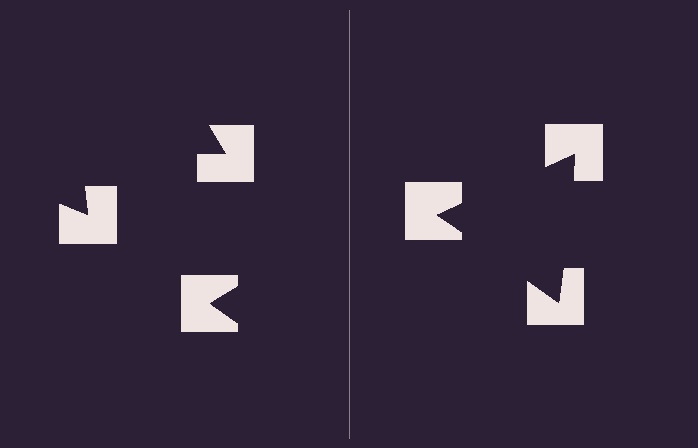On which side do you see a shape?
An illusory triangle appears on the right side. On the left side the wedge cuts are rotated, so no coherent shape forms.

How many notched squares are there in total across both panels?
6 — 3 on each side.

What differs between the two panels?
The notched squares are positioned identically on both sides; only the wedge orientations differ. On the right they align to a triangle; on the left they are misaligned.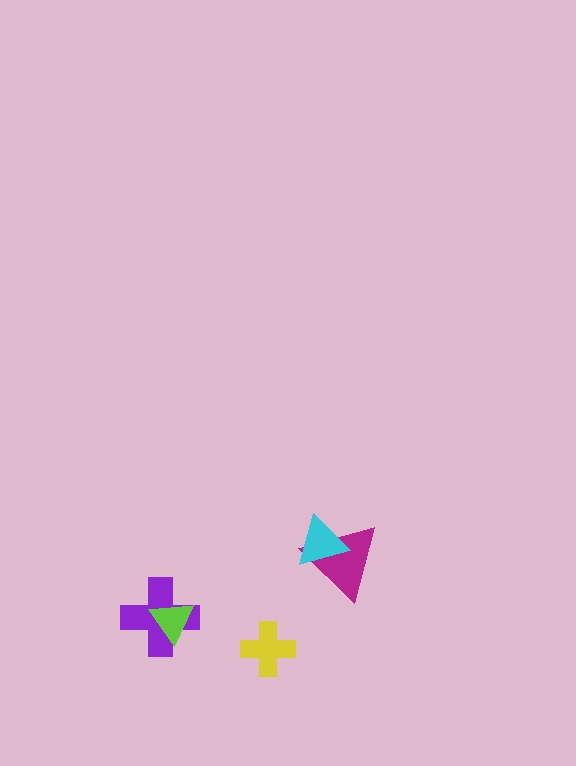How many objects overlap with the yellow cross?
0 objects overlap with the yellow cross.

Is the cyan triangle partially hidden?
No, no other shape covers it.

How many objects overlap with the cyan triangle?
1 object overlaps with the cyan triangle.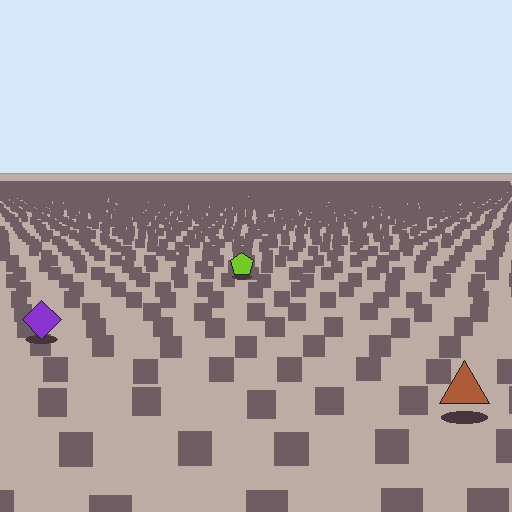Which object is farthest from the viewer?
The lime pentagon is farthest from the viewer. It appears smaller and the ground texture around it is denser.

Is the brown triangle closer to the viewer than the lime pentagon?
Yes. The brown triangle is closer — you can tell from the texture gradient: the ground texture is coarser near it.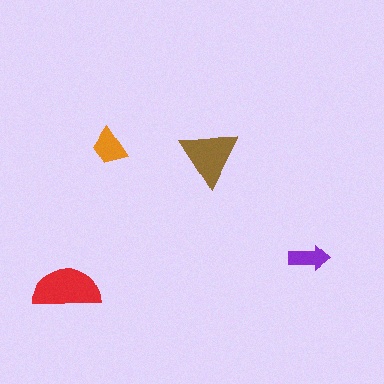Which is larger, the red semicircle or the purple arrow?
The red semicircle.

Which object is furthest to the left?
The red semicircle is leftmost.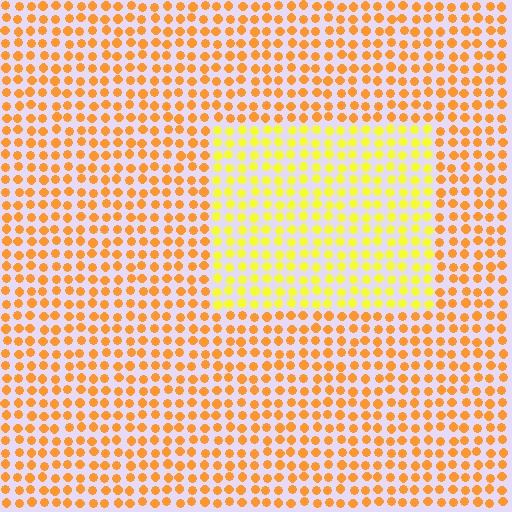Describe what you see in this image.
The image is filled with small orange elements in a uniform arrangement. A rectangle-shaped region is visible where the elements are tinted to a slightly different hue, forming a subtle color boundary.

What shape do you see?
I see a rectangle.